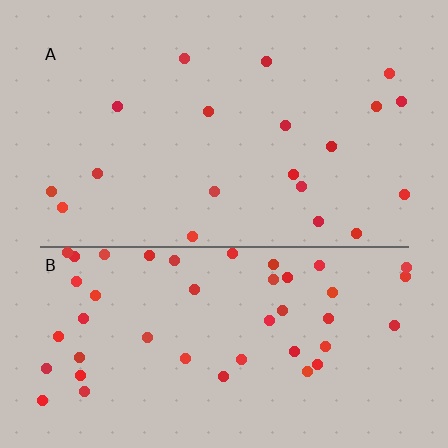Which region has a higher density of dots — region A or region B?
B (the bottom).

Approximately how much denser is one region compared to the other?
Approximately 2.4× — region B over region A.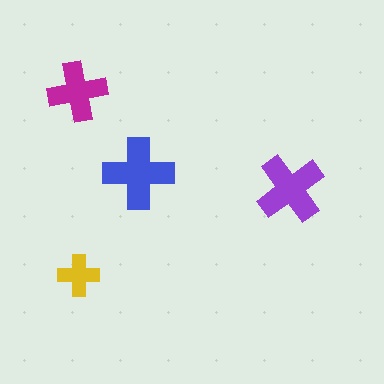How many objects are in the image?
There are 4 objects in the image.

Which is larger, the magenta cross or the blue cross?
The blue one.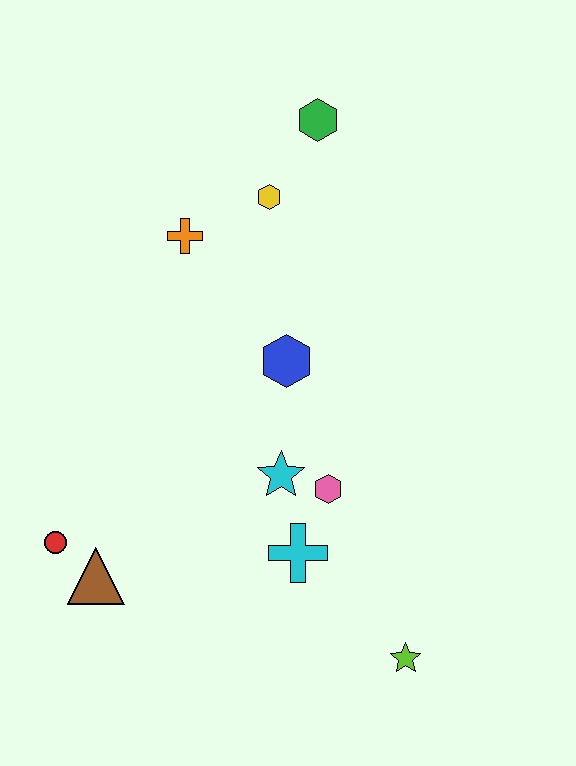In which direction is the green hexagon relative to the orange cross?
The green hexagon is to the right of the orange cross.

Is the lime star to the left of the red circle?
No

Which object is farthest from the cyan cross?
The green hexagon is farthest from the cyan cross.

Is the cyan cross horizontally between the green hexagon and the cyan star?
Yes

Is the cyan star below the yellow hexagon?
Yes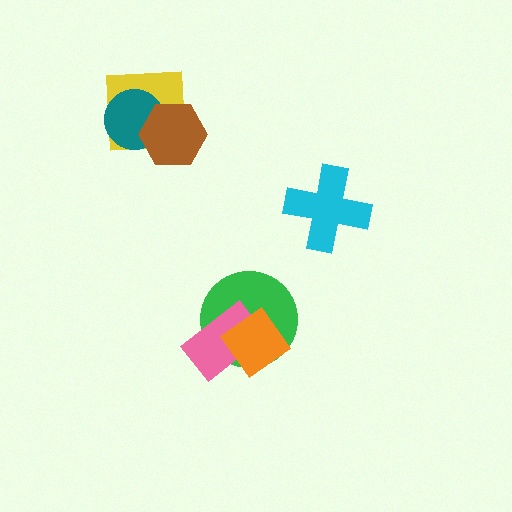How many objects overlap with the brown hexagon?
2 objects overlap with the brown hexagon.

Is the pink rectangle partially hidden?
Yes, it is partially covered by another shape.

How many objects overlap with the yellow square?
2 objects overlap with the yellow square.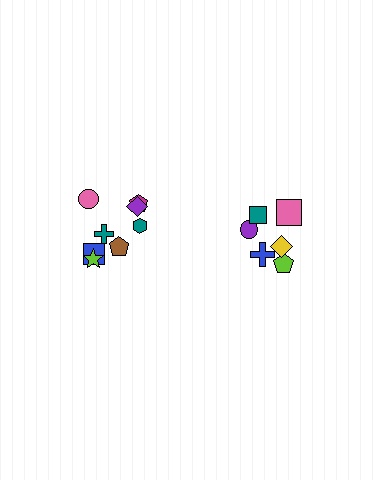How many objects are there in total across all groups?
There are 14 objects.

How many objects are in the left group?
There are 8 objects.